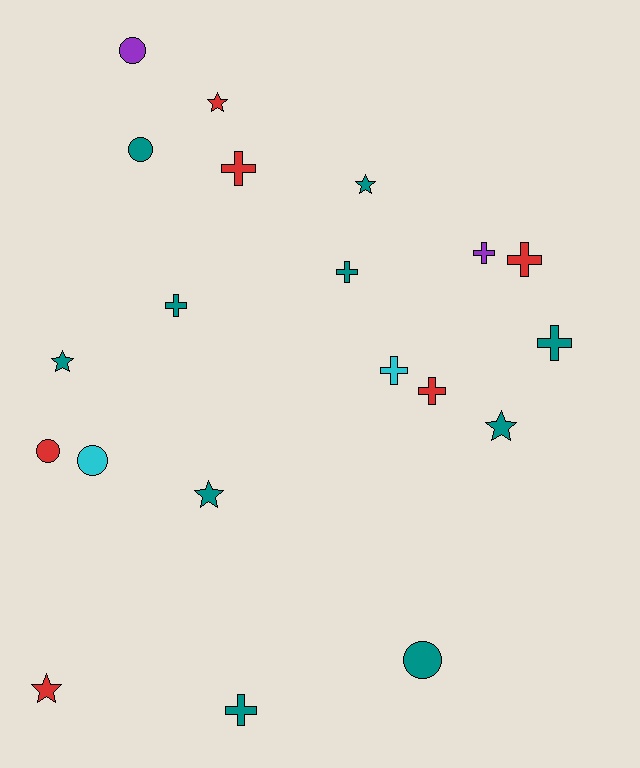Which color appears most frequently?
Teal, with 10 objects.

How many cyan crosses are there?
There is 1 cyan cross.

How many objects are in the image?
There are 20 objects.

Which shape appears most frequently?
Cross, with 9 objects.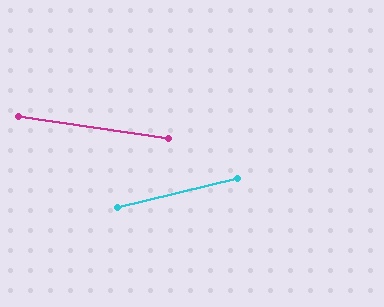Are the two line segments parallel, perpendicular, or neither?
Neither parallel nor perpendicular — they differ by about 22°.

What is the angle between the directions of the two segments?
Approximately 22 degrees.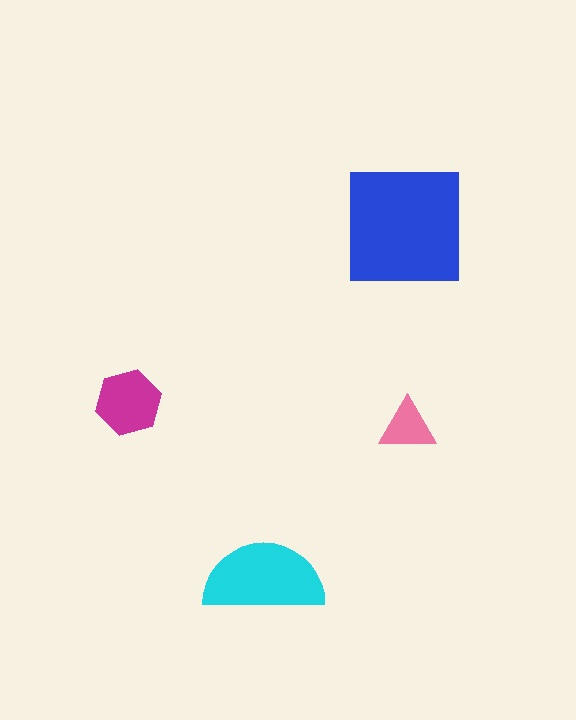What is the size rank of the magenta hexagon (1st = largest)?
3rd.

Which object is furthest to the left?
The magenta hexagon is leftmost.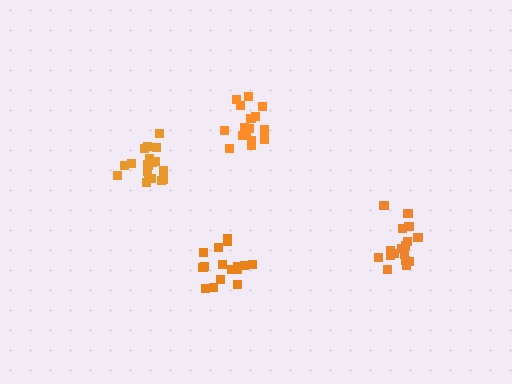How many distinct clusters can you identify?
There are 4 distinct clusters.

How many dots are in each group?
Group 1: 17 dots, Group 2: 16 dots, Group 3: 16 dots, Group 4: 19 dots (68 total).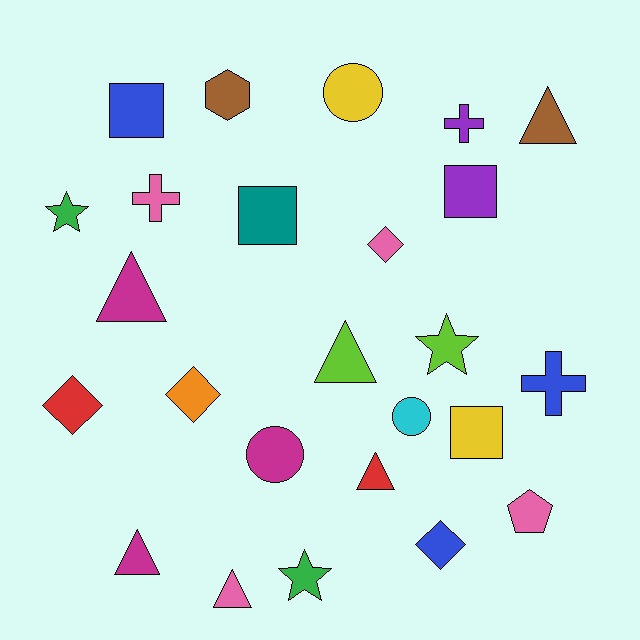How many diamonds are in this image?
There are 4 diamonds.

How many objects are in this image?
There are 25 objects.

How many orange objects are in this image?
There is 1 orange object.